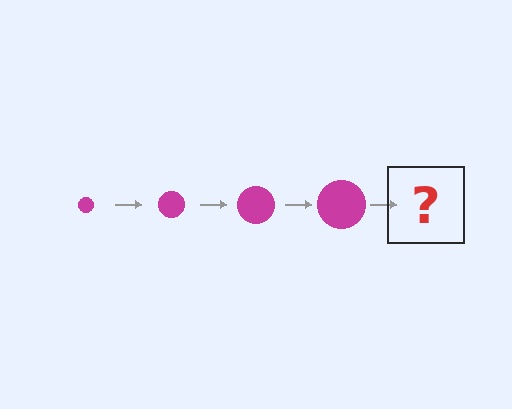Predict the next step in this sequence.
The next step is a magenta circle, larger than the previous one.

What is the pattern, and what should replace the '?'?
The pattern is that the circle gets progressively larger each step. The '?' should be a magenta circle, larger than the previous one.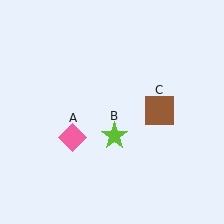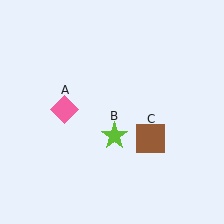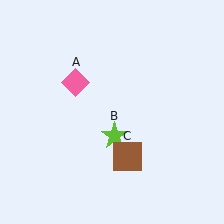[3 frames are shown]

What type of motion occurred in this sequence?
The pink diamond (object A), brown square (object C) rotated clockwise around the center of the scene.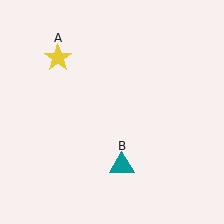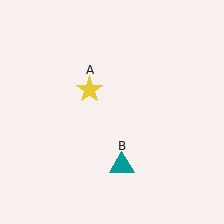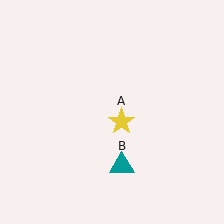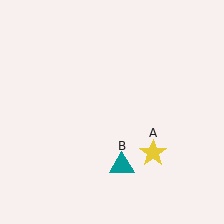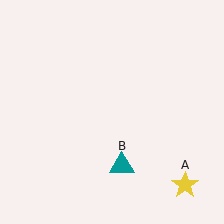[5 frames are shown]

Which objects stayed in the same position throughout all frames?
Teal triangle (object B) remained stationary.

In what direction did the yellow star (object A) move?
The yellow star (object A) moved down and to the right.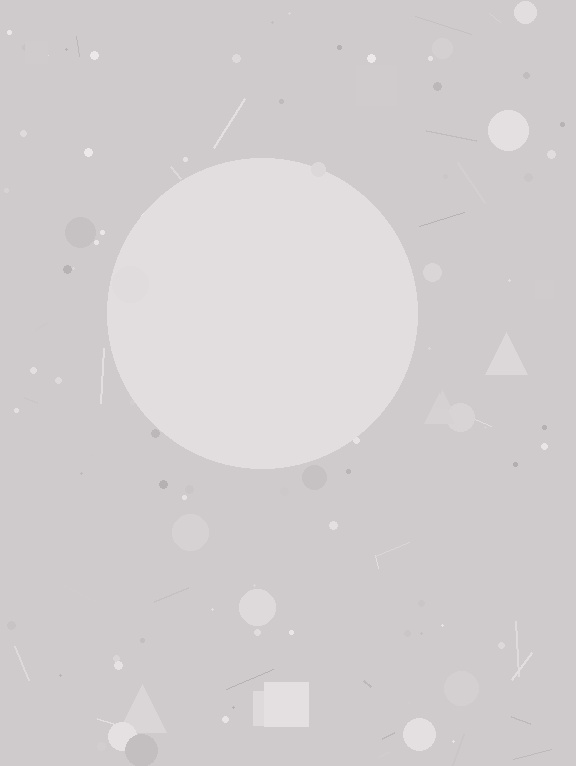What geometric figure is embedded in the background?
A circle is embedded in the background.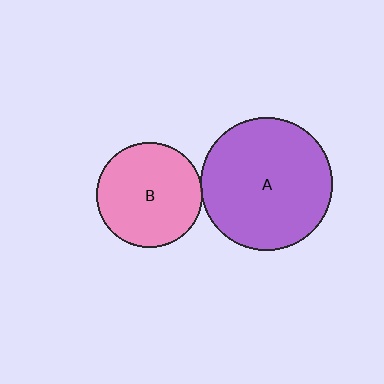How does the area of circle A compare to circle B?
Approximately 1.6 times.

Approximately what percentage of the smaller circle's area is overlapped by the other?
Approximately 5%.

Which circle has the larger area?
Circle A (purple).